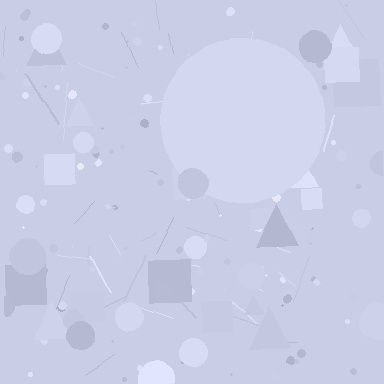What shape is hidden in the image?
A circle is hidden in the image.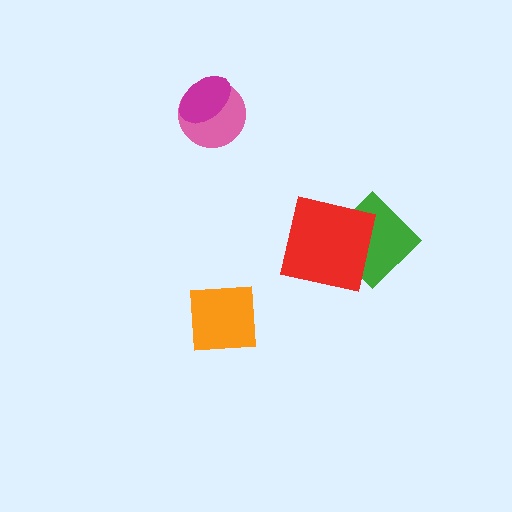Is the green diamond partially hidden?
Yes, it is partially covered by another shape.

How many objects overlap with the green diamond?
1 object overlaps with the green diamond.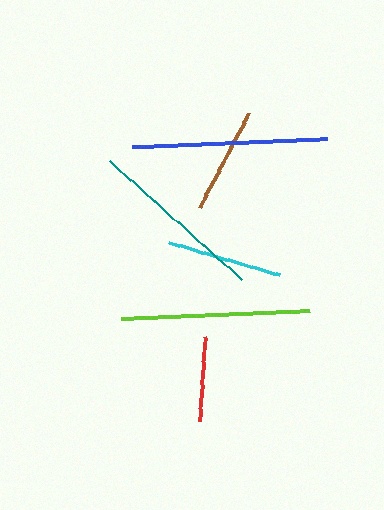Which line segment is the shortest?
The red line is the shortest at approximately 85 pixels.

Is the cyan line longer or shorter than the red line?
The cyan line is longer than the red line.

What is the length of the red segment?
The red segment is approximately 85 pixels long.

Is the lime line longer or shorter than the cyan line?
The lime line is longer than the cyan line.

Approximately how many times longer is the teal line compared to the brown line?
The teal line is approximately 1.7 times the length of the brown line.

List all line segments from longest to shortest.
From longest to shortest: blue, lime, teal, cyan, brown, red.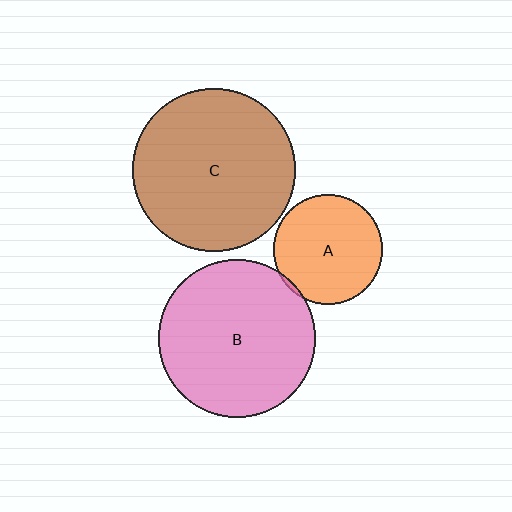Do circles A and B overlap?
Yes.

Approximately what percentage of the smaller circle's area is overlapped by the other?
Approximately 5%.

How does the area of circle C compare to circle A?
Approximately 2.2 times.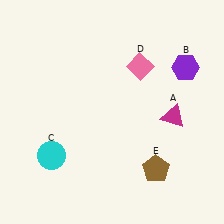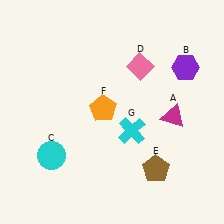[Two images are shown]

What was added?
An orange pentagon (F), a cyan cross (G) were added in Image 2.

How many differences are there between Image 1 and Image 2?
There are 2 differences between the two images.